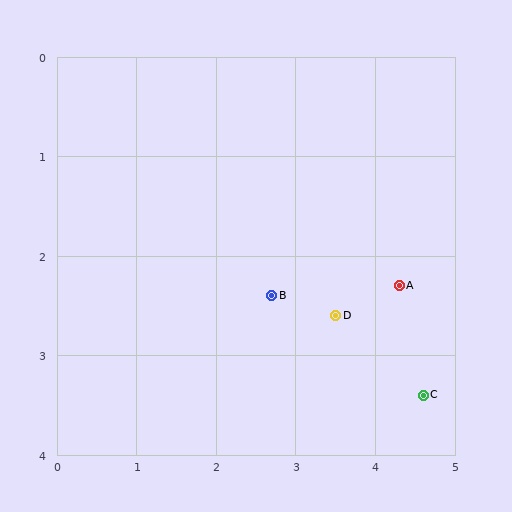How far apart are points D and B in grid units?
Points D and B are about 0.8 grid units apart.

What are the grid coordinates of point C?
Point C is at approximately (4.6, 3.4).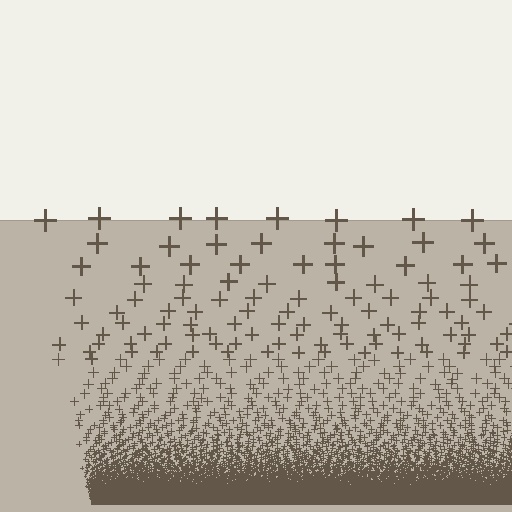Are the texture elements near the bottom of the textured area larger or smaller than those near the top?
Smaller. The gradient is inverted — elements near the bottom are smaller and denser.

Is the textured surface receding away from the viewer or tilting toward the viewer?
The surface appears to tilt toward the viewer. Texture elements get larger and sparser toward the top.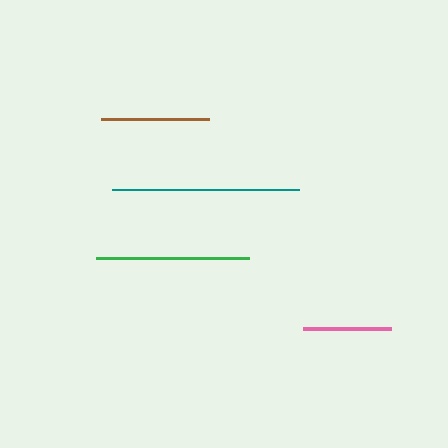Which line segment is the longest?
The teal line is the longest at approximately 187 pixels.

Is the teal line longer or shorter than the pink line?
The teal line is longer than the pink line.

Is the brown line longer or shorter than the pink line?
The brown line is longer than the pink line.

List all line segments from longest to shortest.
From longest to shortest: teal, green, brown, pink.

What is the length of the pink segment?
The pink segment is approximately 87 pixels long.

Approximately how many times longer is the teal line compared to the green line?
The teal line is approximately 1.2 times the length of the green line.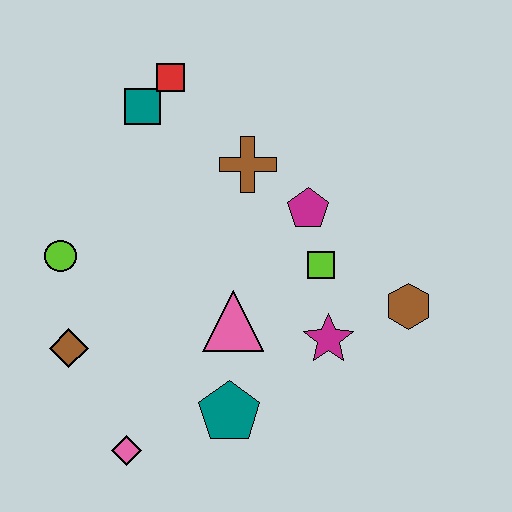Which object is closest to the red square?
The teal square is closest to the red square.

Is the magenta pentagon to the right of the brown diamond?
Yes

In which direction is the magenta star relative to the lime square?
The magenta star is below the lime square.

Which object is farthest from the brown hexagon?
The lime circle is farthest from the brown hexagon.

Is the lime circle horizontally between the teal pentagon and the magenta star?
No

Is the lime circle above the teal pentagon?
Yes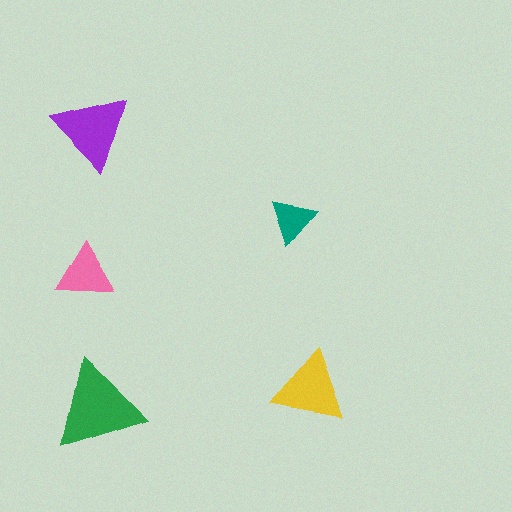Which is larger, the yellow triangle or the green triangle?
The green one.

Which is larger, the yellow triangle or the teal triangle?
The yellow one.